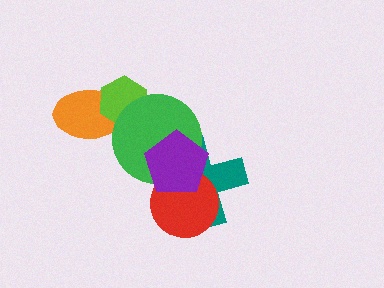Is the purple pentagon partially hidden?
No, no other shape covers it.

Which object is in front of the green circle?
The purple pentagon is in front of the green circle.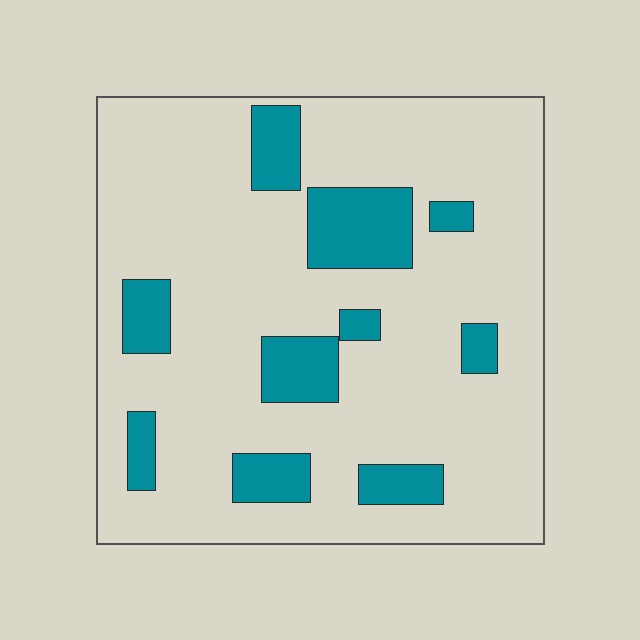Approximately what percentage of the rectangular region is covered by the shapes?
Approximately 20%.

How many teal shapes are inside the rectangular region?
10.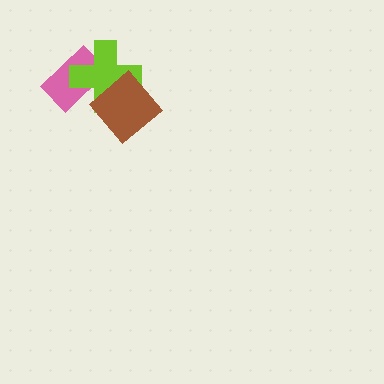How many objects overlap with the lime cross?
2 objects overlap with the lime cross.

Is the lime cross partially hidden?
Yes, it is partially covered by another shape.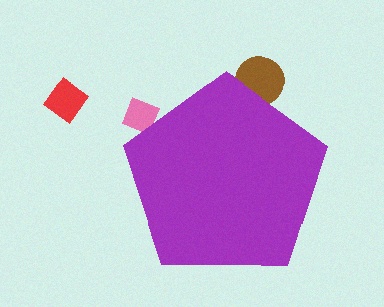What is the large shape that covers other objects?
A purple pentagon.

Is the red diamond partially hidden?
No, the red diamond is fully visible.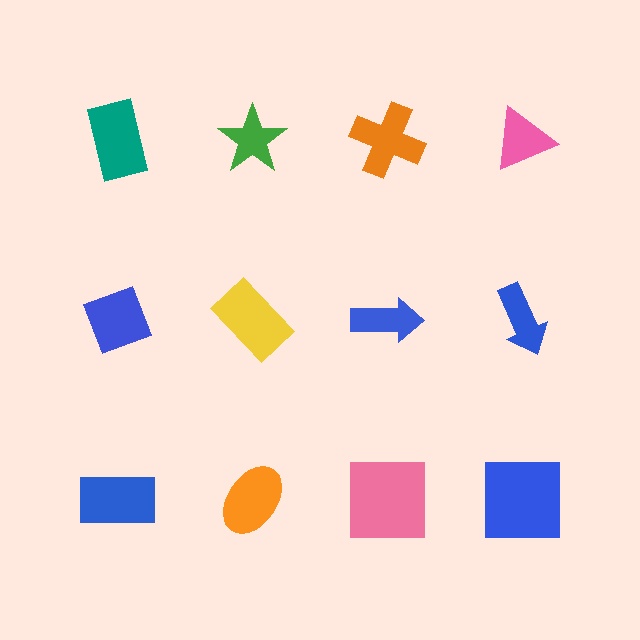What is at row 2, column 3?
A blue arrow.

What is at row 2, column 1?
A blue diamond.